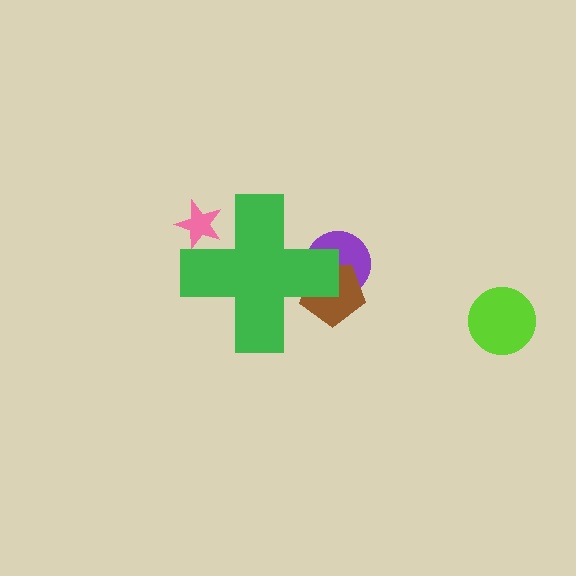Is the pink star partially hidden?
Yes, the pink star is partially hidden behind the green cross.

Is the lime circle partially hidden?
No, the lime circle is fully visible.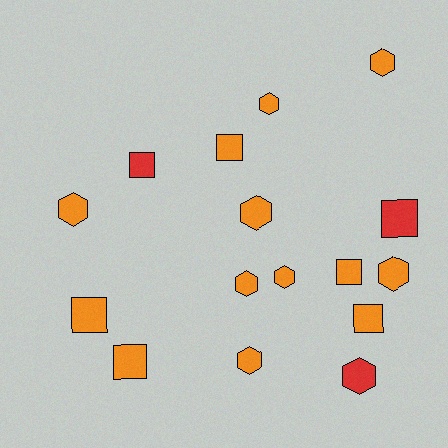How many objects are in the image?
There are 16 objects.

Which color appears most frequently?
Orange, with 13 objects.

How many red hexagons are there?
There is 1 red hexagon.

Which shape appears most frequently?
Hexagon, with 9 objects.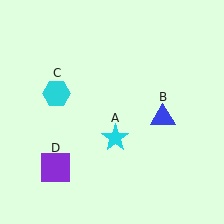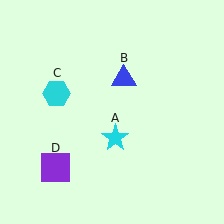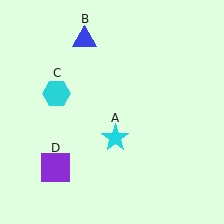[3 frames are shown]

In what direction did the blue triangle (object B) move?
The blue triangle (object B) moved up and to the left.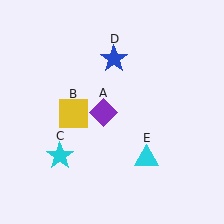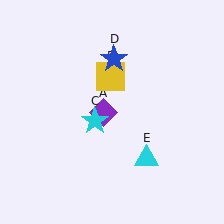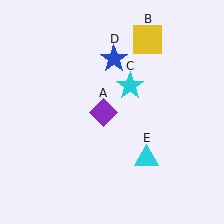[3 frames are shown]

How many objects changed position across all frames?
2 objects changed position: yellow square (object B), cyan star (object C).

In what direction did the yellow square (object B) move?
The yellow square (object B) moved up and to the right.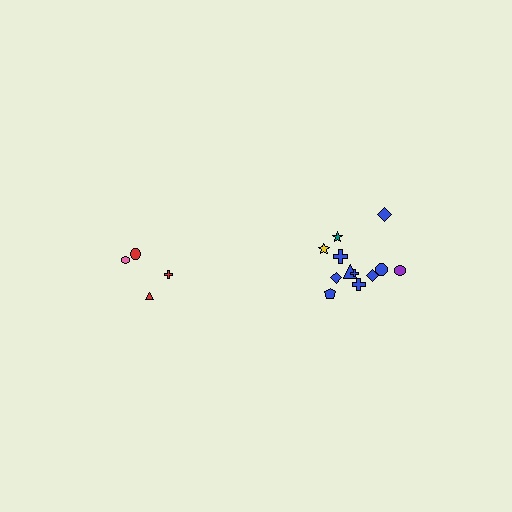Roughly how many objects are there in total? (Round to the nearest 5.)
Roughly 15 objects in total.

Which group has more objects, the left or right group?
The right group.